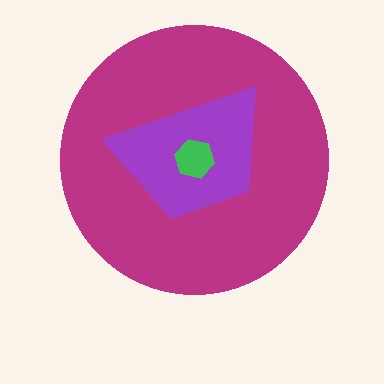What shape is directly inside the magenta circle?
The purple trapezoid.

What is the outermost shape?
The magenta circle.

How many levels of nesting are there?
3.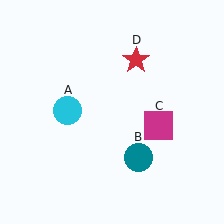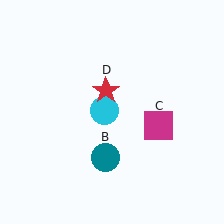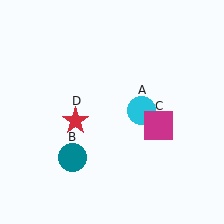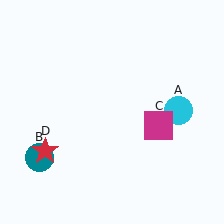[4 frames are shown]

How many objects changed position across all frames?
3 objects changed position: cyan circle (object A), teal circle (object B), red star (object D).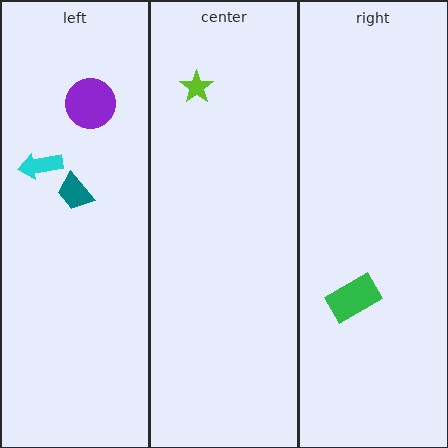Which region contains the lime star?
The center region.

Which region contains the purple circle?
The left region.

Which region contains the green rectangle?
The right region.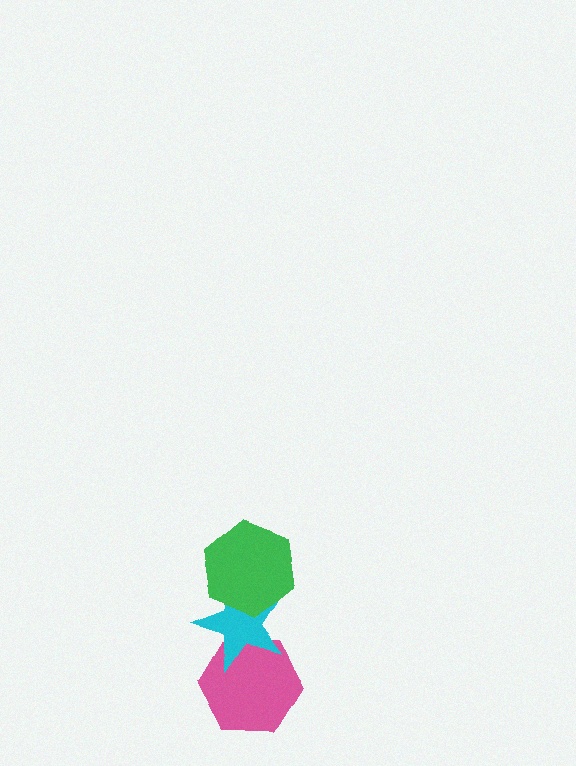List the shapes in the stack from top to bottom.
From top to bottom: the green hexagon, the cyan star, the pink hexagon.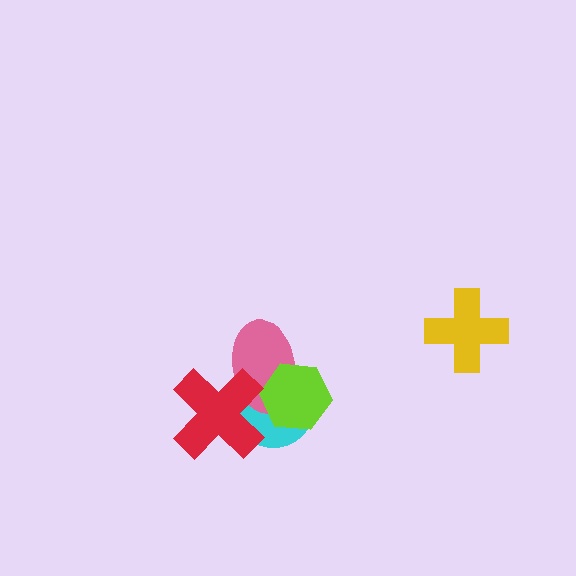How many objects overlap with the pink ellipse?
3 objects overlap with the pink ellipse.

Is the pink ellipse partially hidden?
Yes, it is partially covered by another shape.